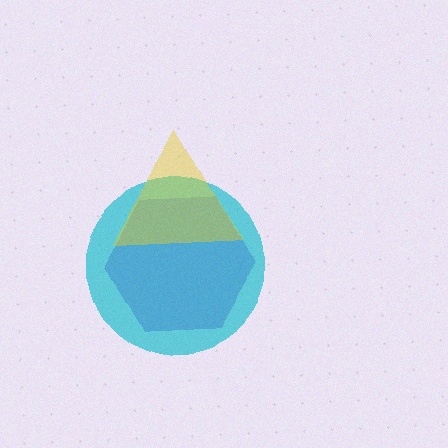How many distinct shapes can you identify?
There are 3 distinct shapes: a purple hexagon, a cyan circle, a yellow triangle.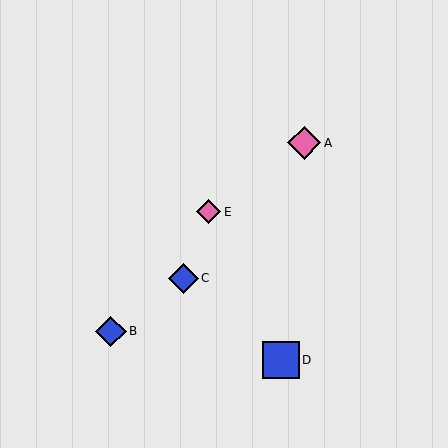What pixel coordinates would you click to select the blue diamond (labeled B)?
Click at (111, 331) to select the blue diamond B.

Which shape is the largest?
The blue square (labeled D) is the largest.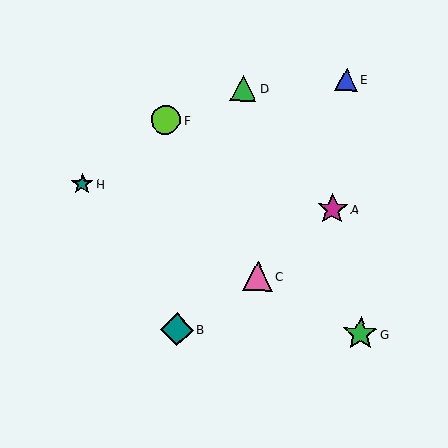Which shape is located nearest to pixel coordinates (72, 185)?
The teal star (labeled H) at (82, 184) is nearest to that location.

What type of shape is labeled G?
Shape G is a green star.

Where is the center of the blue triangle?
The center of the blue triangle is at (346, 80).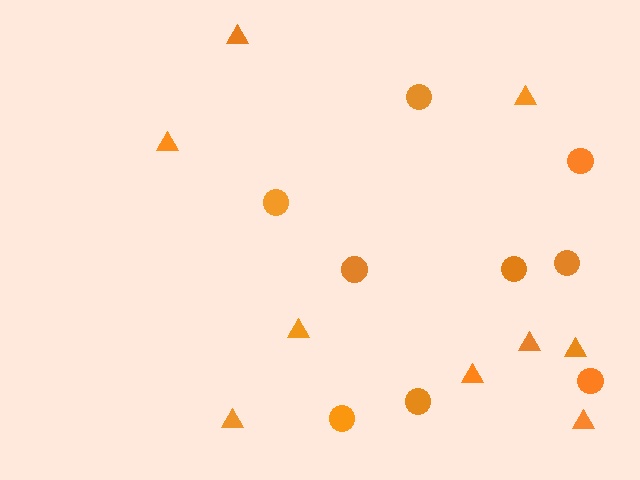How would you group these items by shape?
There are 2 groups: one group of circles (9) and one group of triangles (9).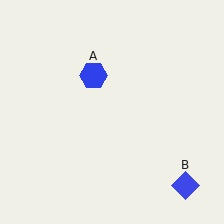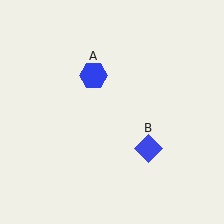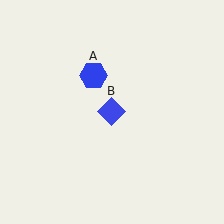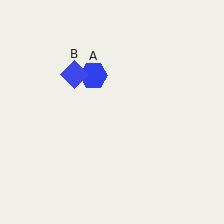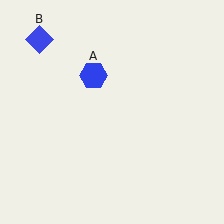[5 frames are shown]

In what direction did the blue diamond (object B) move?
The blue diamond (object B) moved up and to the left.